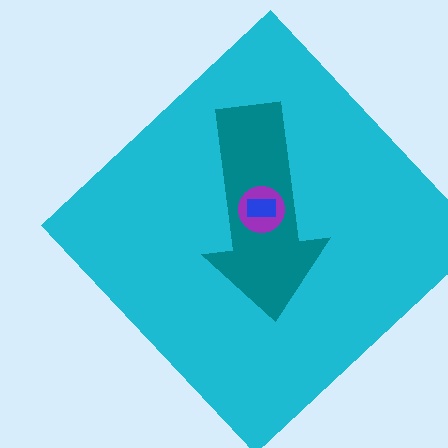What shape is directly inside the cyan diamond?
The teal arrow.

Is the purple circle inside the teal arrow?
Yes.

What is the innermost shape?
The blue rectangle.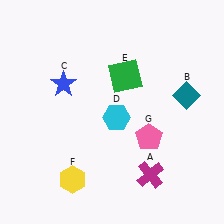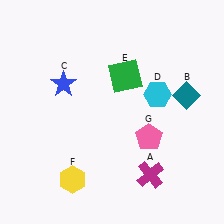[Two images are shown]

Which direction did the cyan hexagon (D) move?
The cyan hexagon (D) moved right.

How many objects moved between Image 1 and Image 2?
1 object moved between the two images.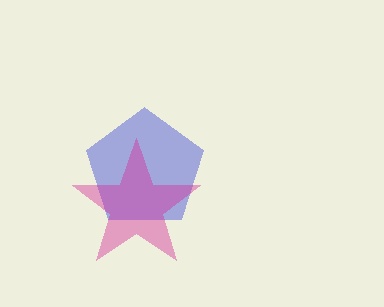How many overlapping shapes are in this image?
There are 2 overlapping shapes in the image.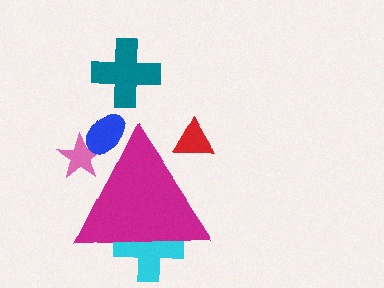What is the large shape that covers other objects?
A magenta triangle.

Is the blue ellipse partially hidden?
Yes, the blue ellipse is partially hidden behind the magenta triangle.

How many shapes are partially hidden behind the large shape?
4 shapes are partially hidden.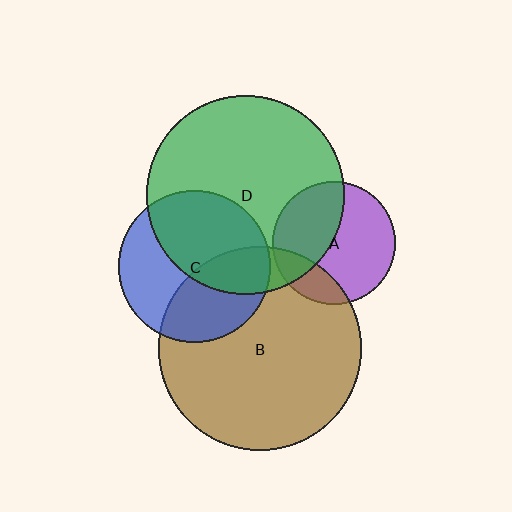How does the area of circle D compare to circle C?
Approximately 1.7 times.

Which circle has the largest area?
Circle B (brown).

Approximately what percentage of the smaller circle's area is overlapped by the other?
Approximately 50%.